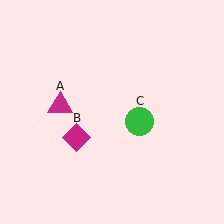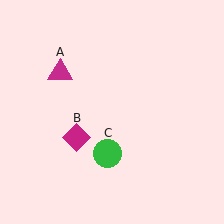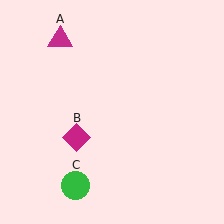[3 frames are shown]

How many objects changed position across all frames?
2 objects changed position: magenta triangle (object A), green circle (object C).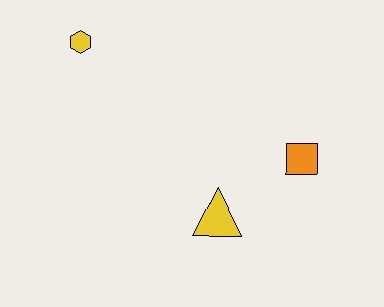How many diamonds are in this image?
There are no diamonds.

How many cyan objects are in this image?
There are no cyan objects.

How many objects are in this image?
There are 3 objects.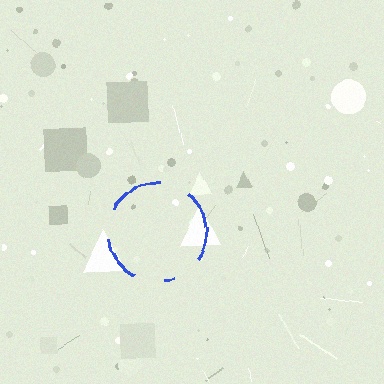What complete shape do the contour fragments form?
The contour fragments form a circle.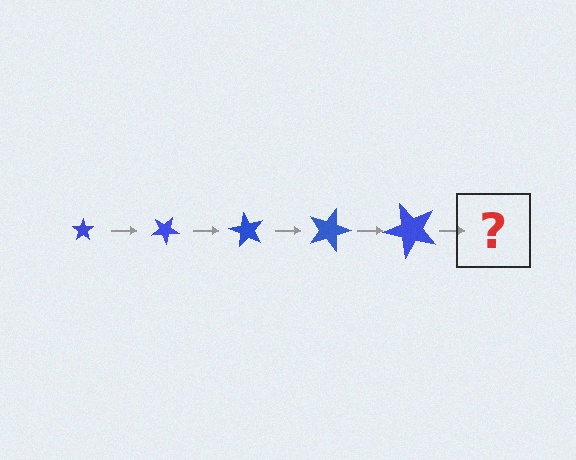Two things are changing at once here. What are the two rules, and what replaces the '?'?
The two rules are that the star grows larger each step and it rotates 30 degrees each step. The '?' should be a star, larger than the previous one and rotated 150 degrees from the start.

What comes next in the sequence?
The next element should be a star, larger than the previous one and rotated 150 degrees from the start.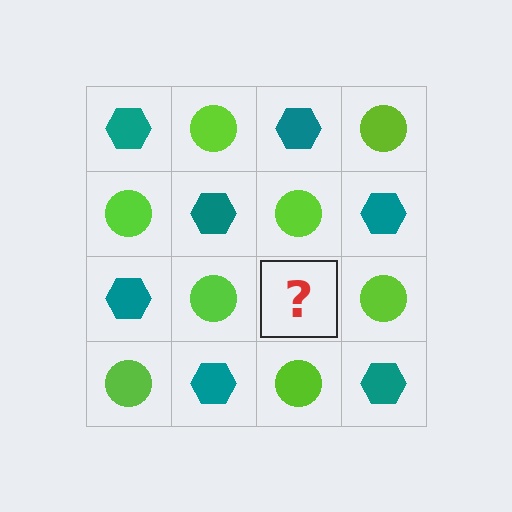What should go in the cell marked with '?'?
The missing cell should contain a teal hexagon.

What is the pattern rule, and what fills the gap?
The rule is that it alternates teal hexagon and lime circle in a checkerboard pattern. The gap should be filled with a teal hexagon.